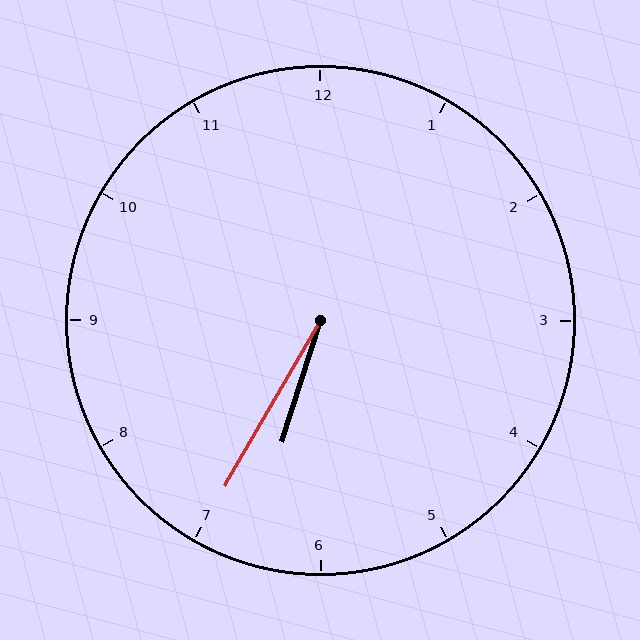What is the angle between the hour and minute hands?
Approximately 12 degrees.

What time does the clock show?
6:35.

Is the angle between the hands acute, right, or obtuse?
It is acute.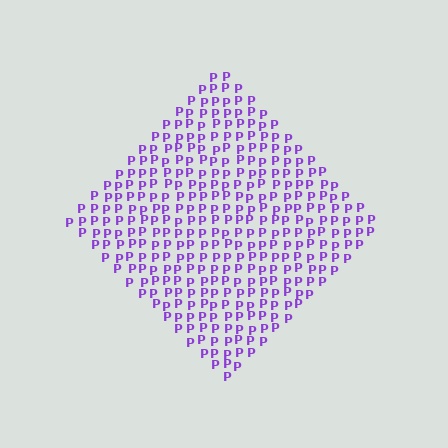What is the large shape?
The large shape is a diamond.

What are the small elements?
The small elements are letter P's.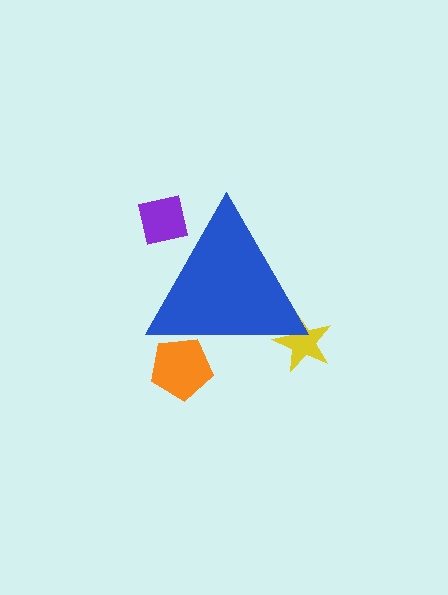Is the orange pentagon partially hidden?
Yes, the orange pentagon is partially hidden behind the blue triangle.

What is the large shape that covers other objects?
A blue triangle.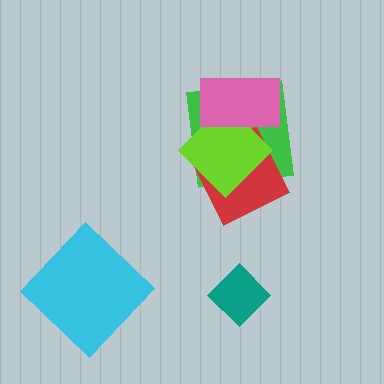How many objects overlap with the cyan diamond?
0 objects overlap with the cyan diamond.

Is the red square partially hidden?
Yes, it is partially covered by another shape.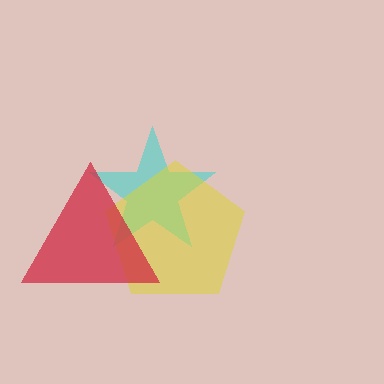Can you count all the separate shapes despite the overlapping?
Yes, there are 3 separate shapes.